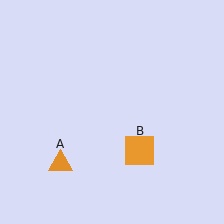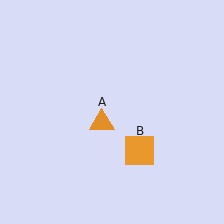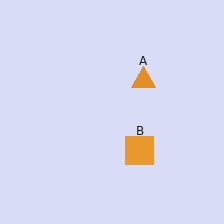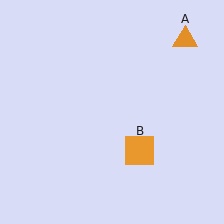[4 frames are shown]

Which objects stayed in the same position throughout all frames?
Orange square (object B) remained stationary.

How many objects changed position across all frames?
1 object changed position: orange triangle (object A).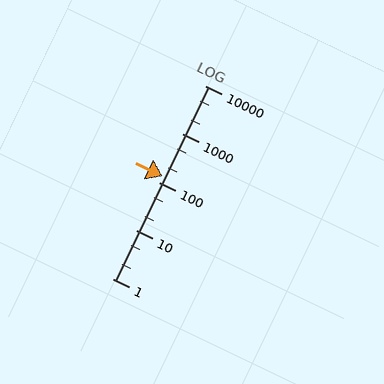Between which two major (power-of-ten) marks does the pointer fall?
The pointer is between 100 and 1000.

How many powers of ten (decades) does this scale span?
The scale spans 4 decades, from 1 to 10000.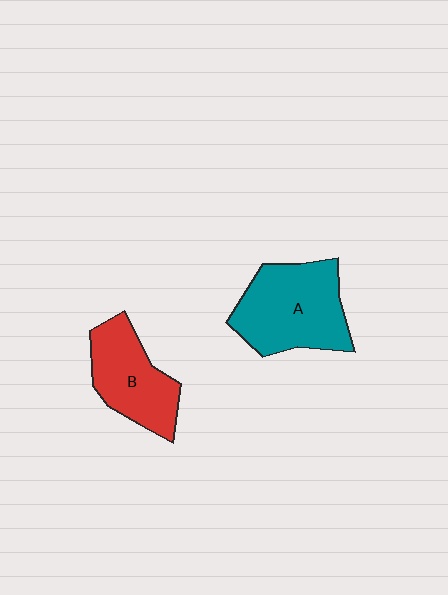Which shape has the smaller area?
Shape B (red).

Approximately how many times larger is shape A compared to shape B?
Approximately 1.3 times.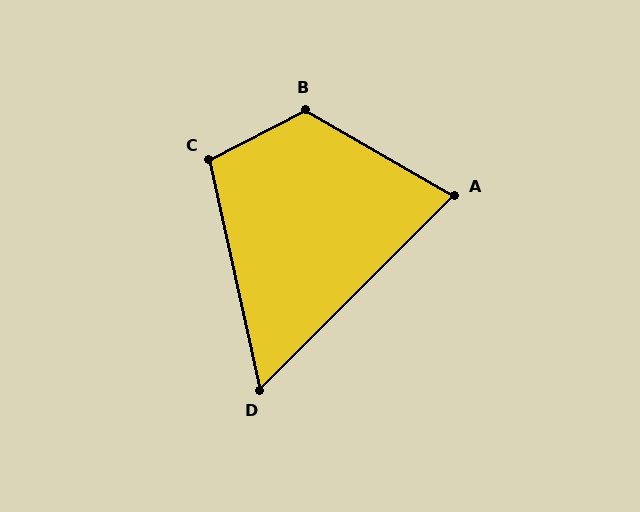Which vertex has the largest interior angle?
B, at approximately 122 degrees.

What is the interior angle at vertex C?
Approximately 105 degrees (obtuse).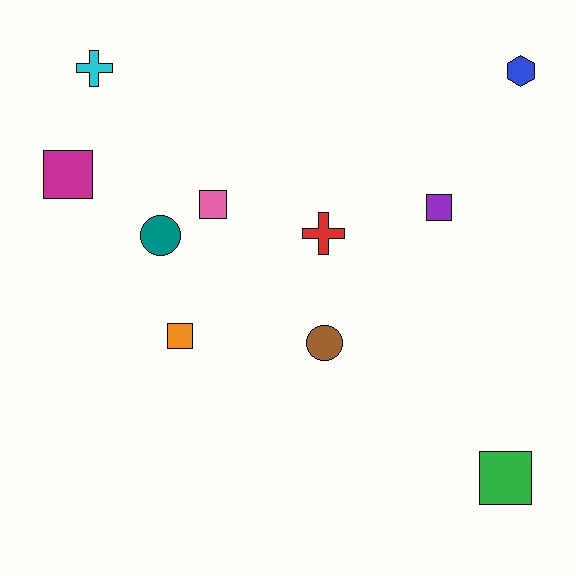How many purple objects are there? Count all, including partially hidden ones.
There is 1 purple object.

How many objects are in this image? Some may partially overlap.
There are 10 objects.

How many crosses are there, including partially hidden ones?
There are 2 crosses.